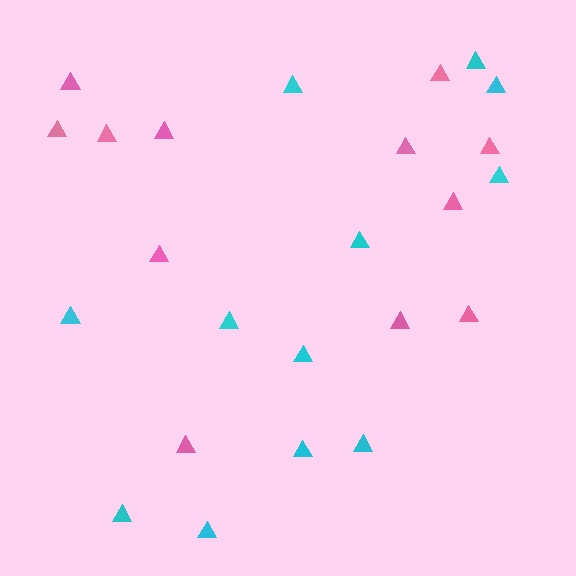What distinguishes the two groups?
There are 2 groups: one group of cyan triangles (12) and one group of pink triangles (12).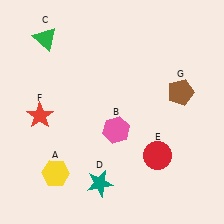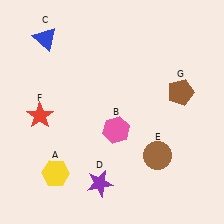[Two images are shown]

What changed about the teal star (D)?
In Image 1, D is teal. In Image 2, it changed to purple.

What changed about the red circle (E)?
In Image 1, E is red. In Image 2, it changed to brown.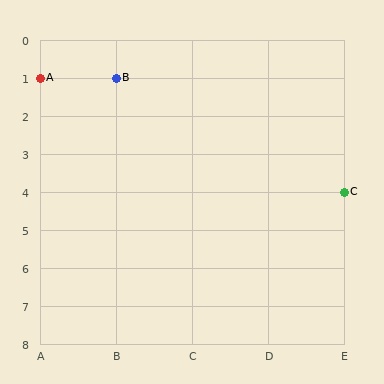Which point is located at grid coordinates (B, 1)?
Point B is at (B, 1).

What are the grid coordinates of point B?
Point B is at grid coordinates (B, 1).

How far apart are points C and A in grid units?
Points C and A are 4 columns and 3 rows apart (about 5.0 grid units diagonally).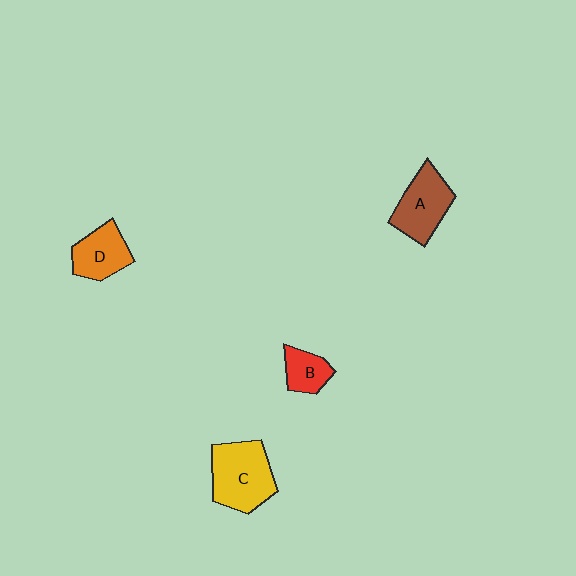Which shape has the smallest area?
Shape B (red).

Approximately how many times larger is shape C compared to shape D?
Approximately 1.5 times.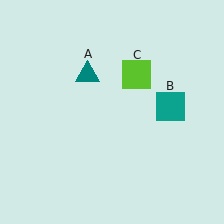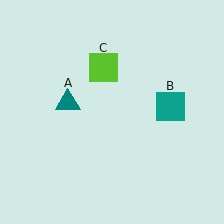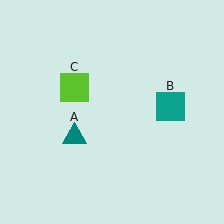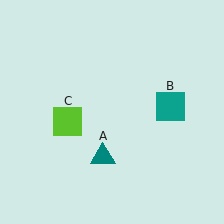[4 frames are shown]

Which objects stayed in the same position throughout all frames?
Teal square (object B) remained stationary.